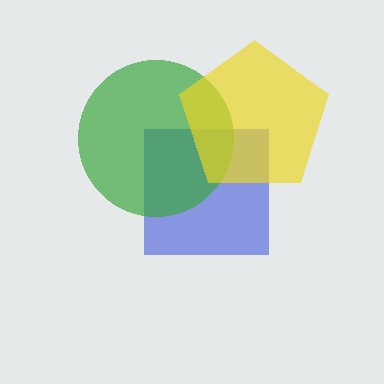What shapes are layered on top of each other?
The layered shapes are: a blue square, a green circle, a yellow pentagon.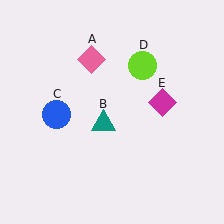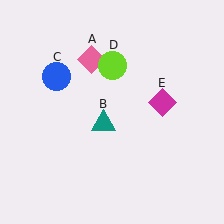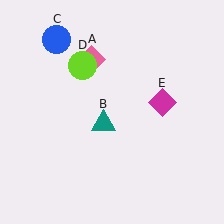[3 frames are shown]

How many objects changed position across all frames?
2 objects changed position: blue circle (object C), lime circle (object D).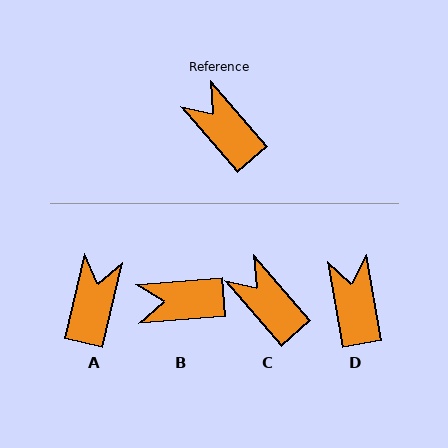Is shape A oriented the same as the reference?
No, it is off by about 54 degrees.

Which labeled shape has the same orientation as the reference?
C.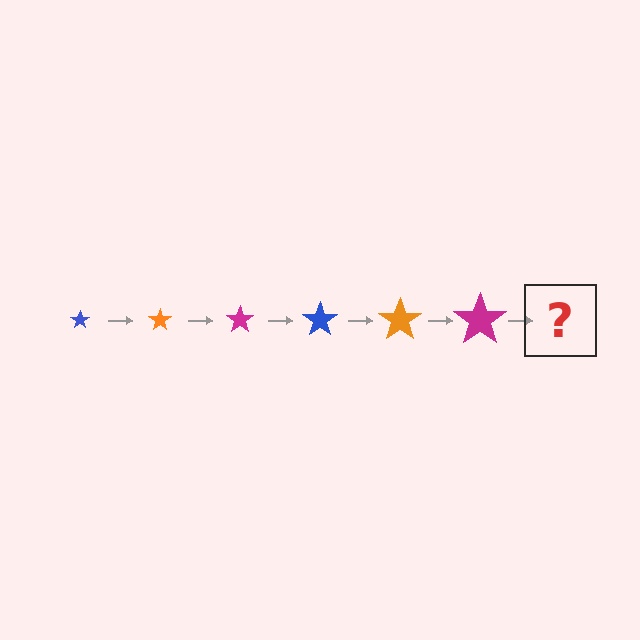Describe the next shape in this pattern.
It should be a blue star, larger than the previous one.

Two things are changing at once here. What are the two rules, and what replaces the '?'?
The two rules are that the star grows larger each step and the color cycles through blue, orange, and magenta. The '?' should be a blue star, larger than the previous one.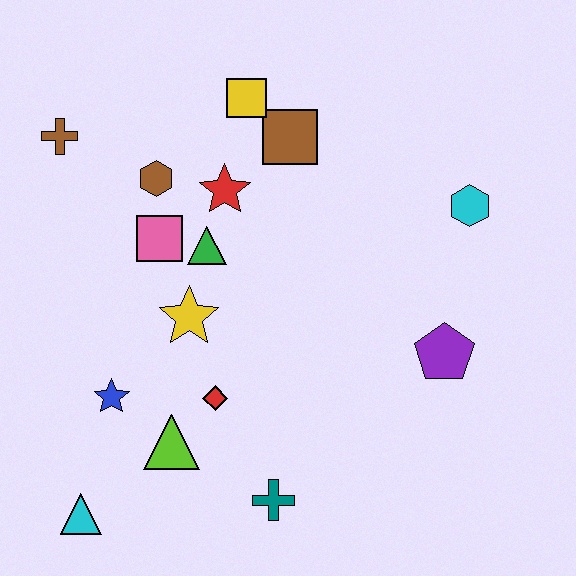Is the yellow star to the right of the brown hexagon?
Yes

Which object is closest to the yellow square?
The brown square is closest to the yellow square.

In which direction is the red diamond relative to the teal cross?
The red diamond is above the teal cross.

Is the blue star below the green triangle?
Yes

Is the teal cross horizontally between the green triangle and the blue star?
No